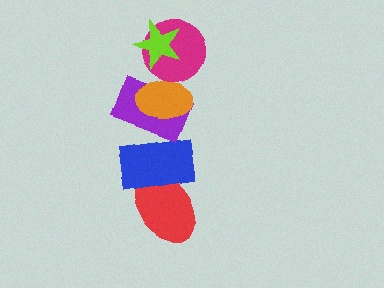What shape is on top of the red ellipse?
The blue rectangle is on top of the red ellipse.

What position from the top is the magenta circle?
The magenta circle is 2nd from the top.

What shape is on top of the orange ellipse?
The magenta circle is on top of the orange ellipse.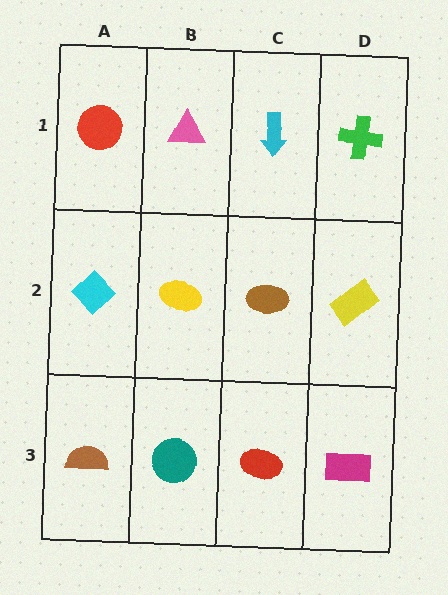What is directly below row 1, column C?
A brown ellipse.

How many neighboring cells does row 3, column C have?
3.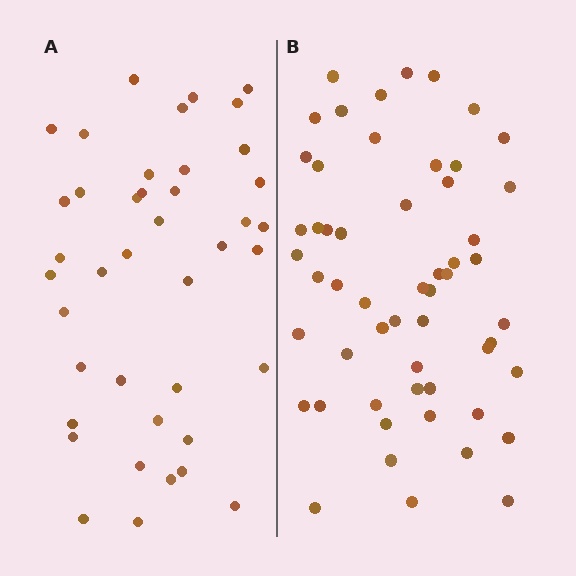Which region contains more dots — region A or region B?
Region B (the right region) has more dots.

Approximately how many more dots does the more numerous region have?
Region B has approximately 15 more dots than region A.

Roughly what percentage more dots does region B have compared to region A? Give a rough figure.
About 35% more.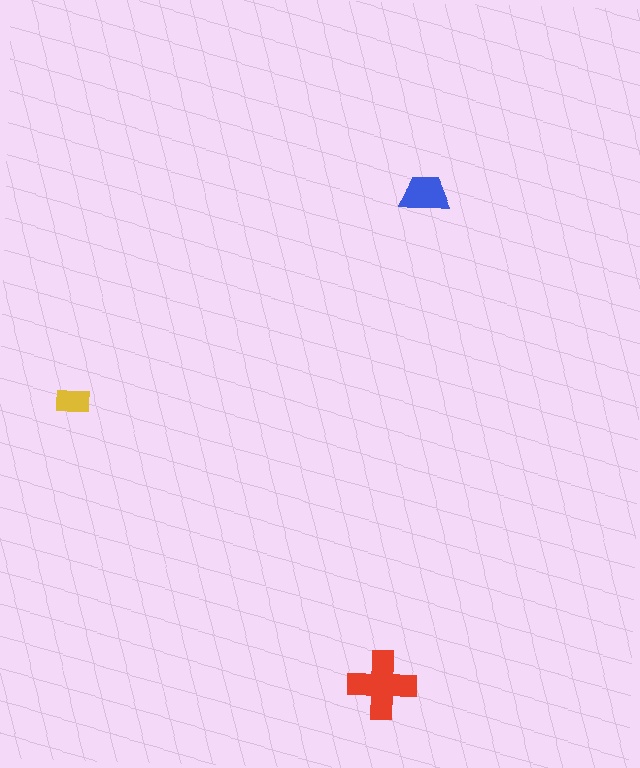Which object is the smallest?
The yellow rectangle.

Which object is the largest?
The red cross.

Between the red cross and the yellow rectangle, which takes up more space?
The red cross.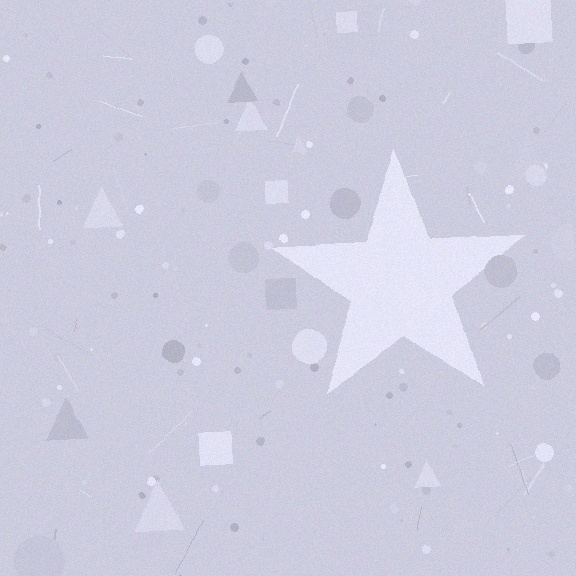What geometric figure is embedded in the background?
A star is embedded in the background.